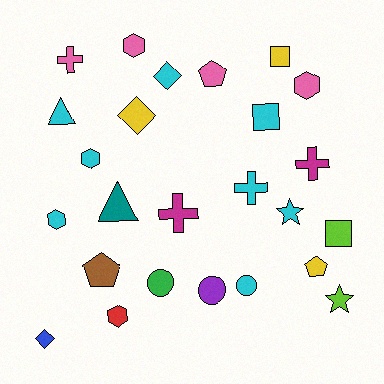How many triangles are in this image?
There are 2 triangles.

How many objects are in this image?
There are 25 objects.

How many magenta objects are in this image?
There are 2 magenta objects.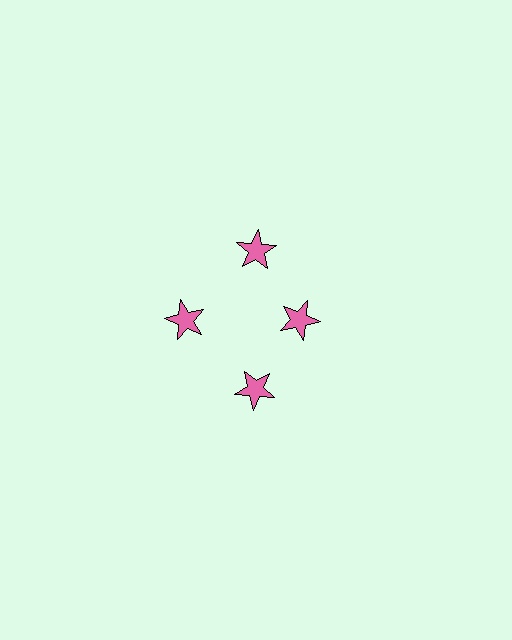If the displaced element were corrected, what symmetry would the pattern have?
It would have 4-fold rotational symmetry — the pattern would map onto itself every 90 degrees.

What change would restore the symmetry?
The symmetry would be restored by moving it outward, back onto the ring so that all 4 stars sit at equal angles and equal distance from the center.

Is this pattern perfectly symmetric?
No. The 4 pink stars are arranged in a ring, but one element near the 3 o'clock position is pulled inward toward the center, breaking the 4-fold rotational symmetry.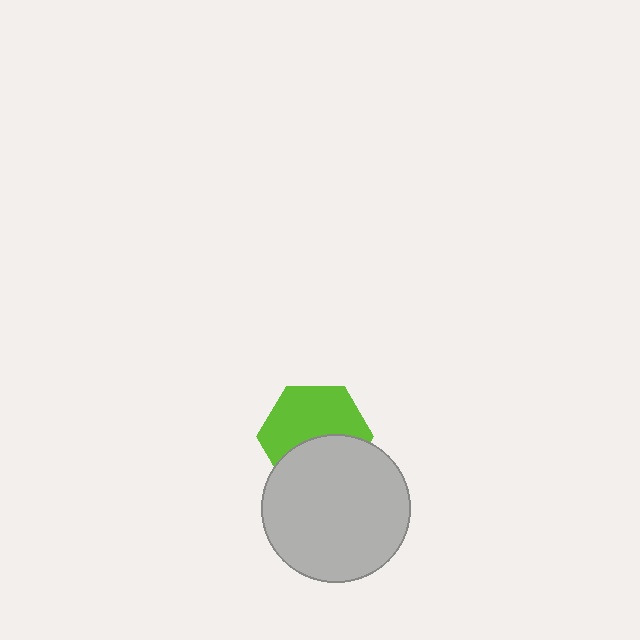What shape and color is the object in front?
The object in front is a light gray circle.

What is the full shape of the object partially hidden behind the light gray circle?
The partially hidden object is a lime hexagon.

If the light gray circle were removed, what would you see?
You would see the complete lime hexagon.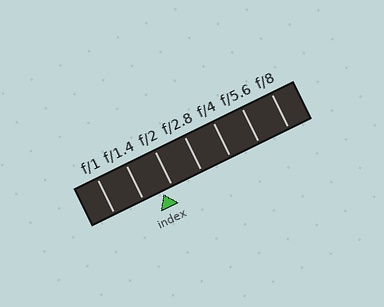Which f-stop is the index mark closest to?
The index mark is closest to f/2.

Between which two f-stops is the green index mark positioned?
The index mark is between f/1.4 and f/2.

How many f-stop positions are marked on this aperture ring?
There are 7 f-stop positions marked.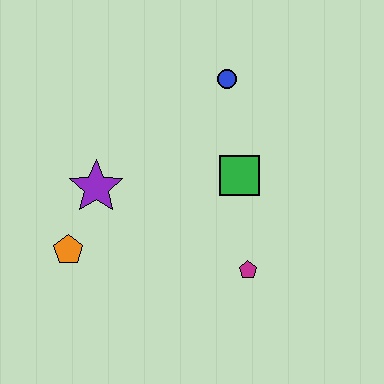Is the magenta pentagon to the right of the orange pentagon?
Yes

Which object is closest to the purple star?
The orange pentagon is closest to the purple star.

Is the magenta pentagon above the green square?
No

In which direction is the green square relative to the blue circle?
The green square is below the blue circle.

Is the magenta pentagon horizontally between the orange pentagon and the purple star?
No